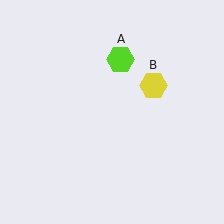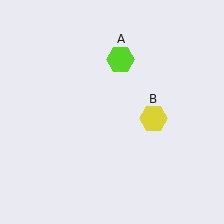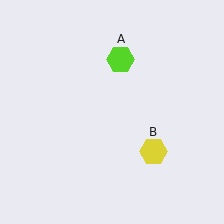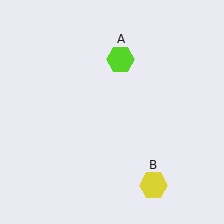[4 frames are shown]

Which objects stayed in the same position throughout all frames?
Lime hexagon (object A) remained stationary.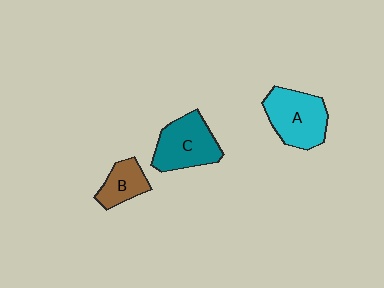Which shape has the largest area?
Shape A (cyan).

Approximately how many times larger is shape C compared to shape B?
Approximately 1.7 times.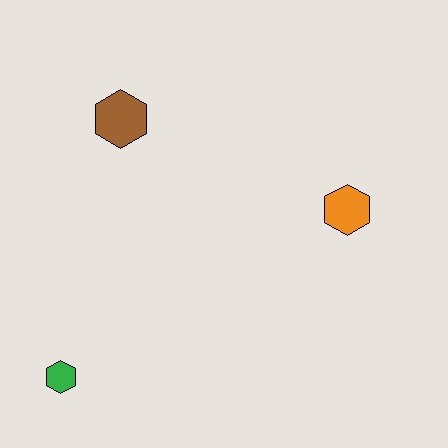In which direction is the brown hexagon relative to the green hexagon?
The brown hexagon is above the green hexagon.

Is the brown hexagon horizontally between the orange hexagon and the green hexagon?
Yes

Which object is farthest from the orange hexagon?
The green hexagon is farthest from the orange hexagon.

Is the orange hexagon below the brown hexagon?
Yes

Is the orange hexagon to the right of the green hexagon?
Yes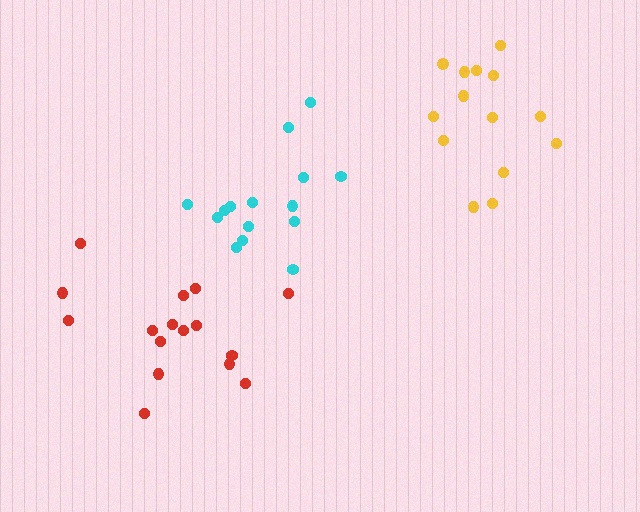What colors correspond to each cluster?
The clusters are colored: red, yellow, cyan.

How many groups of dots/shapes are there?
There are 3 groups.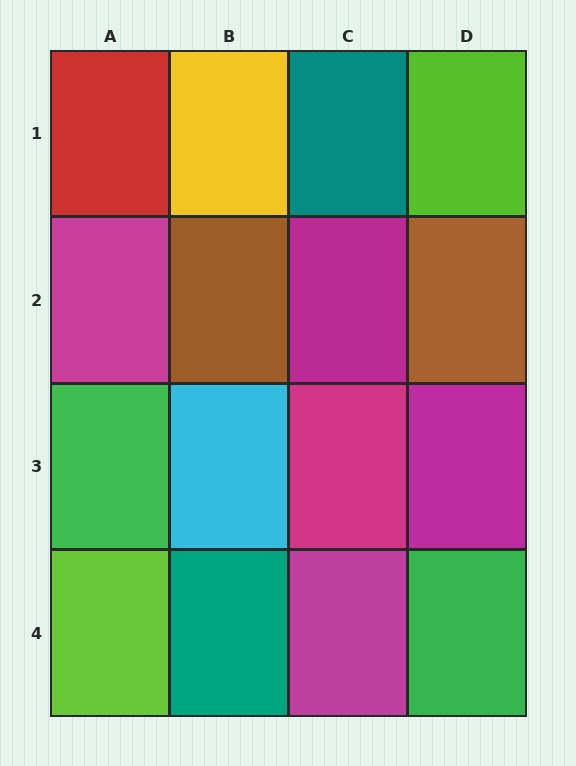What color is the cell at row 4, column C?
Magenta.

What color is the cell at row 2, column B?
Brown.